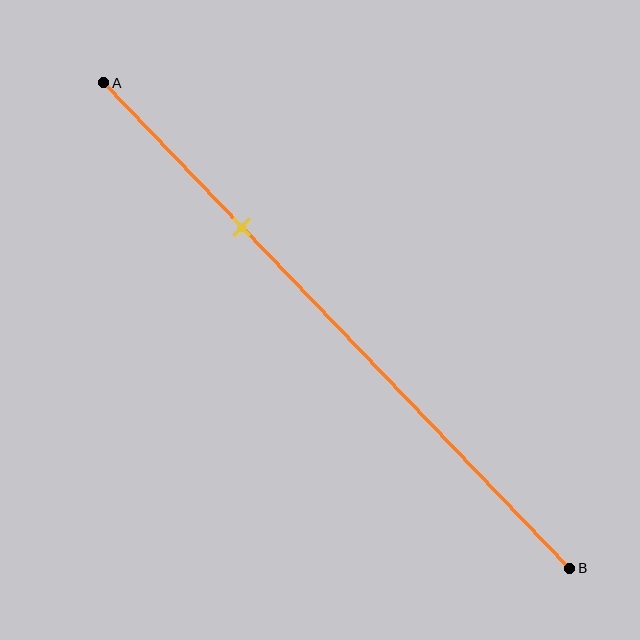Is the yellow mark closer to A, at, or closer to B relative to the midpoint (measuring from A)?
The yellow mark is closer to point A than the midpoint of segment AB.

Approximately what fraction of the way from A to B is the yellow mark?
The yellow mark is approximately 30% of the way from A to B.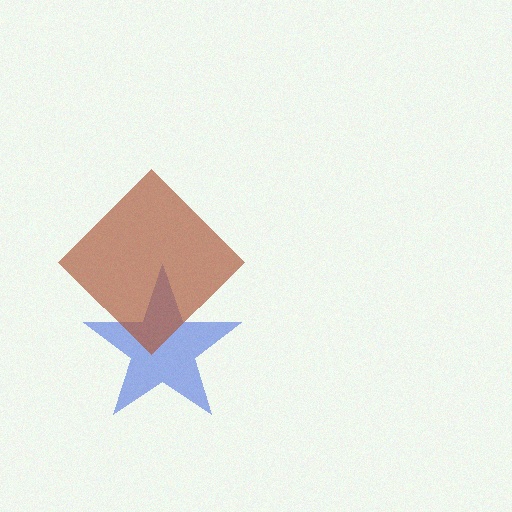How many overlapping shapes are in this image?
There are 2 overlapping shapes in the image.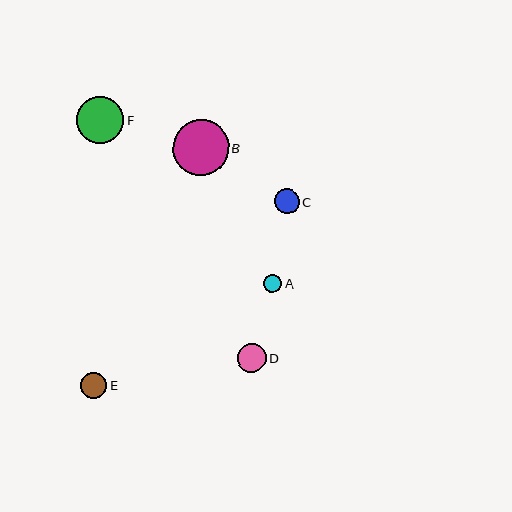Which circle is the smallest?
Circle A is the smallest with a size of approximately 18 pixels.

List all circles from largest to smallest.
From largest to smallest: B, F, D, E, C, A.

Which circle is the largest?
Circle B is the largest with a size of approximately 56 pixels.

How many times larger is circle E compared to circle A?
Circle E is approximately 1.5 times the size of circle A.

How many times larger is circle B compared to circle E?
Circle B is approximately 2.1 times the size of circle E.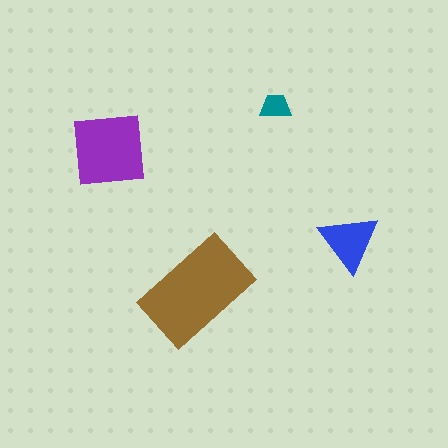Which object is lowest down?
The brown rectangle is bottommost.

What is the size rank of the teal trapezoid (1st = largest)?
4th.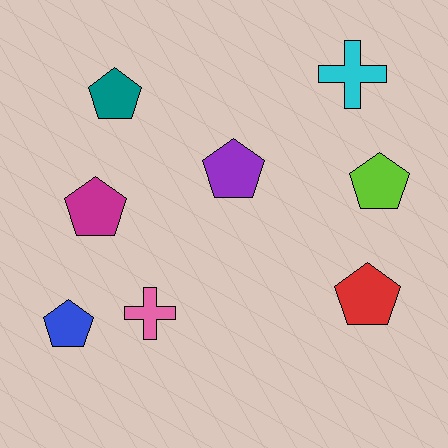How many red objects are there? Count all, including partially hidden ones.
There is 1 red object.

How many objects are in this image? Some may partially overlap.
There are 8 objects.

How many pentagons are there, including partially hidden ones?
There are 6 pentagons.